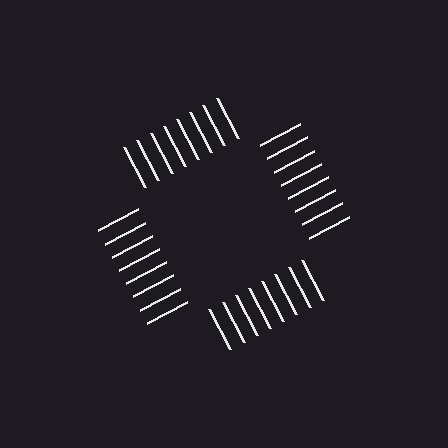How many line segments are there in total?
32 — 8 along each of the 4 edges.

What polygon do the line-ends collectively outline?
An illusory square — the line segments terminate on its edges but no continuous stroke is drawn.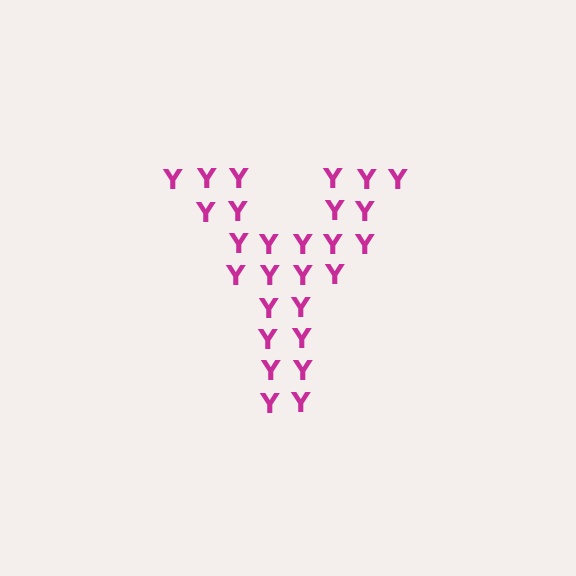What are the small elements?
The small elements are letter Y's.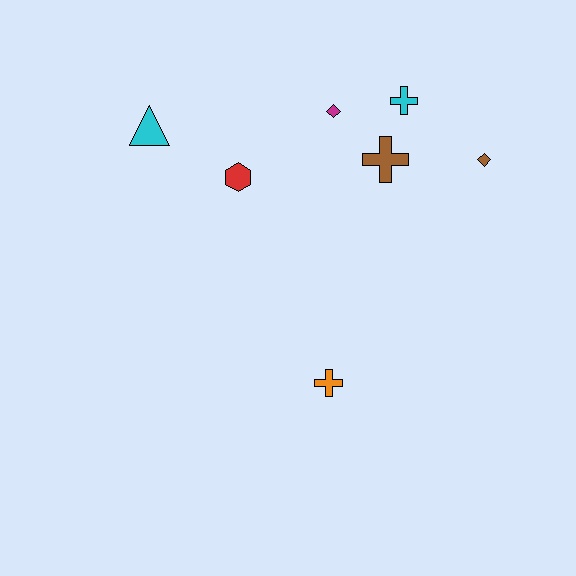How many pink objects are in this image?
There are no pink objects.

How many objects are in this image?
There are 7 objects.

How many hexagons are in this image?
There is 1 hexagon.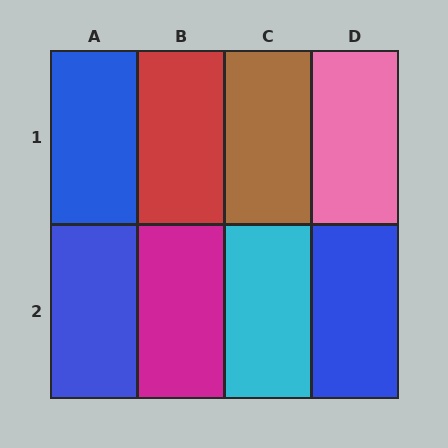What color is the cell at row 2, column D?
Blue.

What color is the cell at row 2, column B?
Magenta.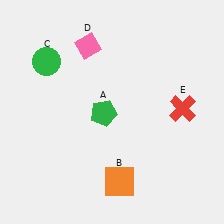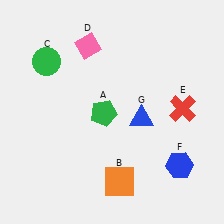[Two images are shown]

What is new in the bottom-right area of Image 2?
A blue triangle (G) was added in the bottom-right area of Image 2.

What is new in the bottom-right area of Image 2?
A blue hexagon (F) was added in the bottom-right area of Image 2.